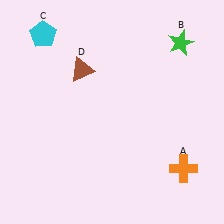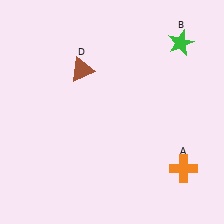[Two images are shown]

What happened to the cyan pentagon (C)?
The cyan pentagon (C) was removed in Image 2. It was in the top-left area of Image 1.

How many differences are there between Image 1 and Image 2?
There is 1 difference between the two images.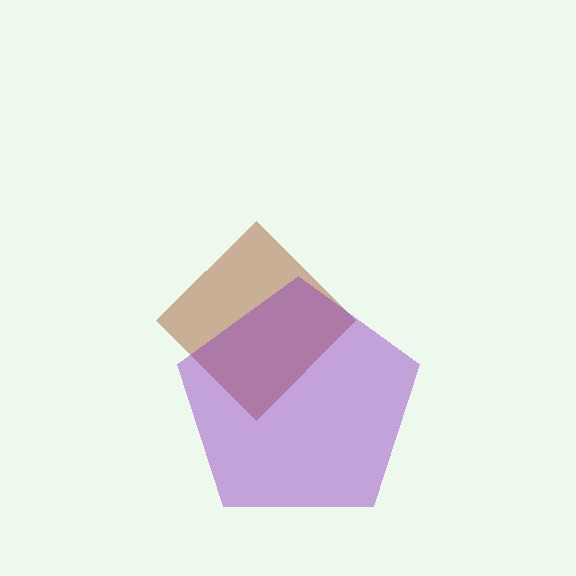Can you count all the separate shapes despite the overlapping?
Yes, there are 2 separate shapes.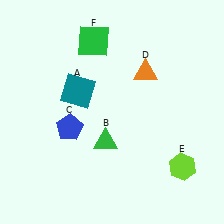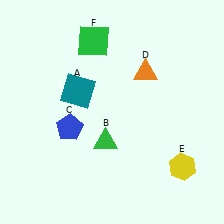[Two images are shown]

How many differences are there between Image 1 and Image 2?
There is 1 difference between the two images.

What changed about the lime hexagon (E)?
In Image 1, E is lime. In Image 2, it changed to yellow.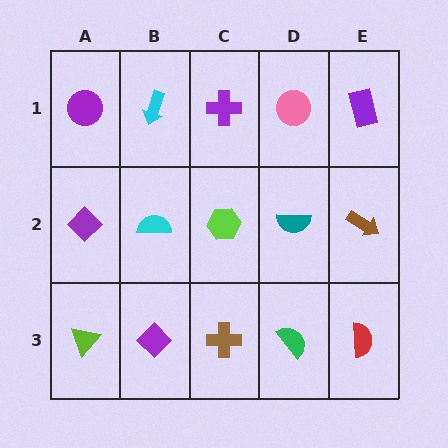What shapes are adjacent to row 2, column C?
A purple cross (row 1, column C), a brown cross (row 3, column C), a cyan semicircle (row 2, column B), a teal semicircle (row 2, column D).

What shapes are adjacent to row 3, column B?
A cyan semicircle (row 2, column B), a lime triangle (row 3, column A), a brown cross (row 3, column C).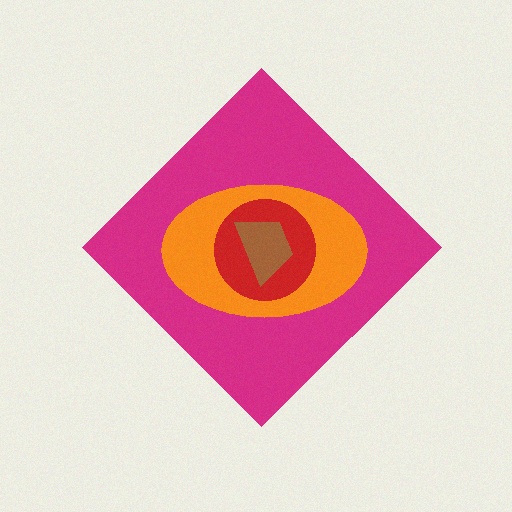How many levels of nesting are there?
4.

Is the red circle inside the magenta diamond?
Yes.